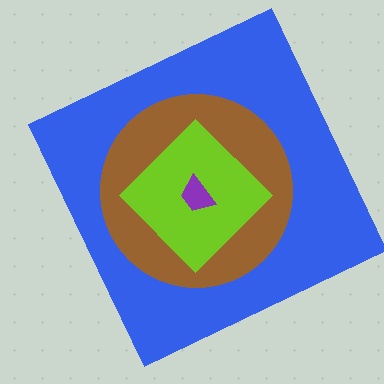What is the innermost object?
The purple trapezoid.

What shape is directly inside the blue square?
The brown circle.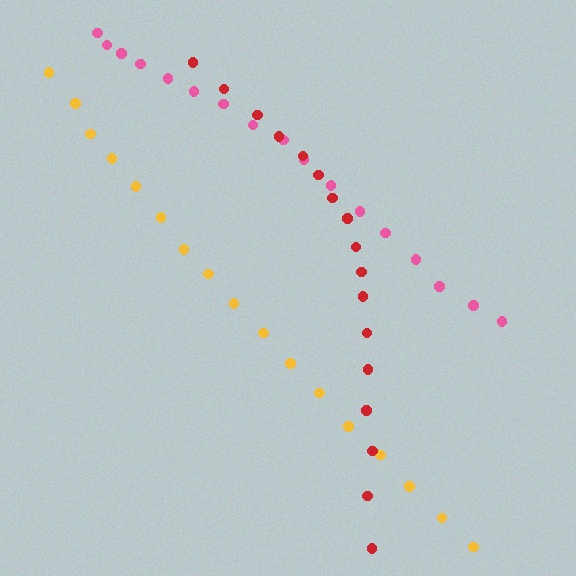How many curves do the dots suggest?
There are 3 distinct paths.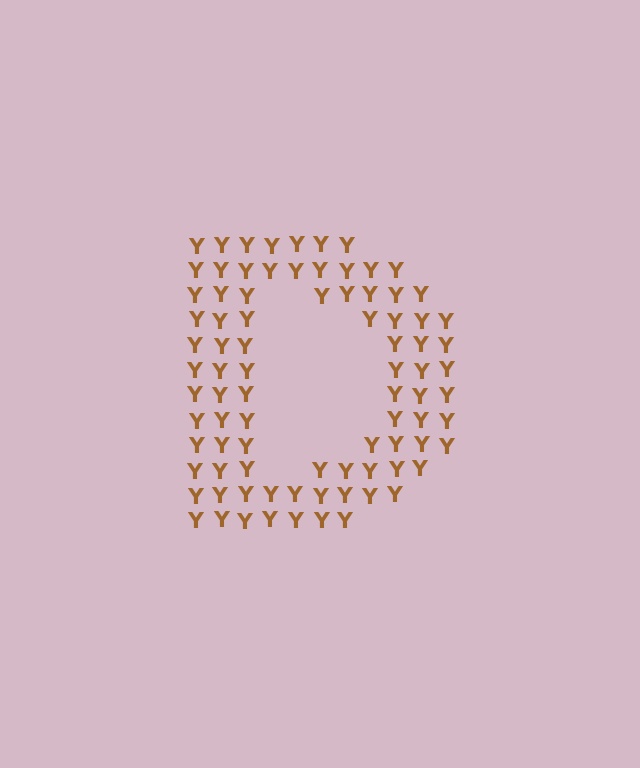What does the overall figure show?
The overall figure shows the letter D.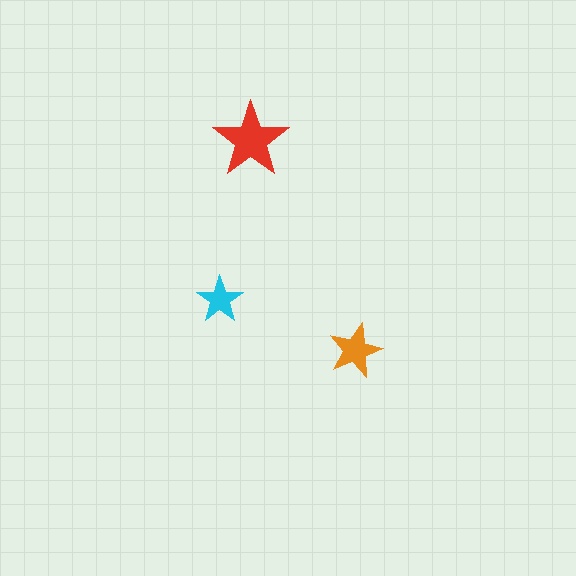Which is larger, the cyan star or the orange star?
The orange one.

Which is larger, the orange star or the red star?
The red one.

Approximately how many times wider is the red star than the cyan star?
About 1.5 times wider.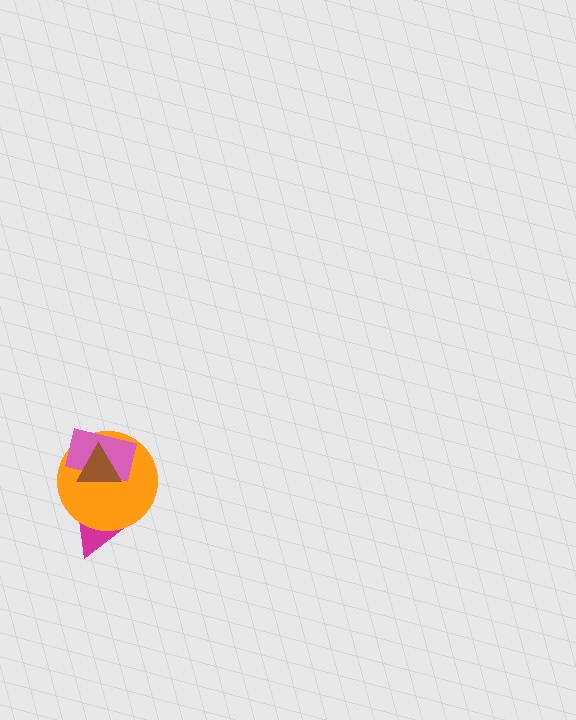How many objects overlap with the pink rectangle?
3 objects overlap with the pink rectangle.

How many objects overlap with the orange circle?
3 objects overlap with the orange circle.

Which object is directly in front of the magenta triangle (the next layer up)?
The orange circle is directly in front of the magenta triangle.